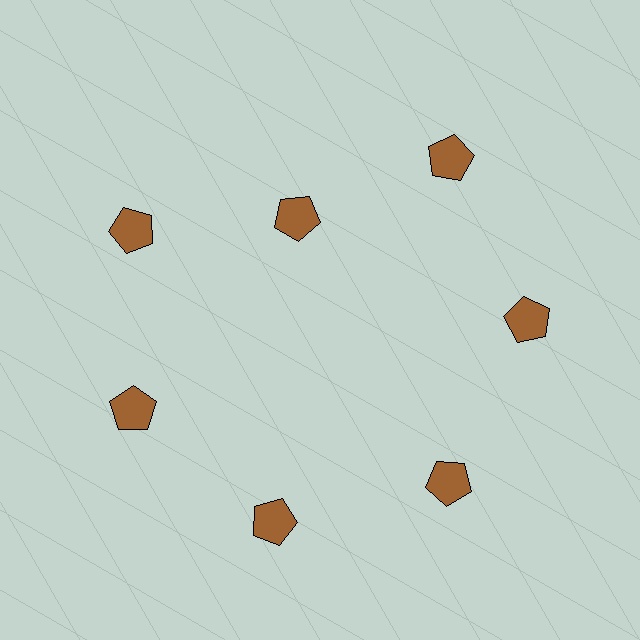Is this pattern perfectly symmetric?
No. The 7 brown pentagons are arranged in a ring, but one element near the 12 o'clock position is pulled inward toward the center, breaking the 7-fold rotational symmetry.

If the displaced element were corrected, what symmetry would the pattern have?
It would have 7-fold rotational symmetry — the pattern would map onto itself every 51 degrees.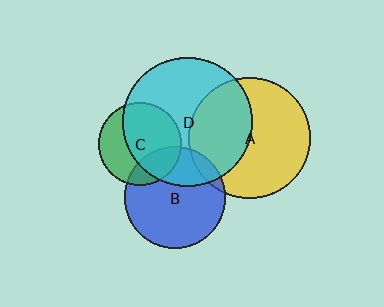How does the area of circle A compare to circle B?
Approximately 1.4 times.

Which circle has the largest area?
Circle D (cyan).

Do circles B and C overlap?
Yes.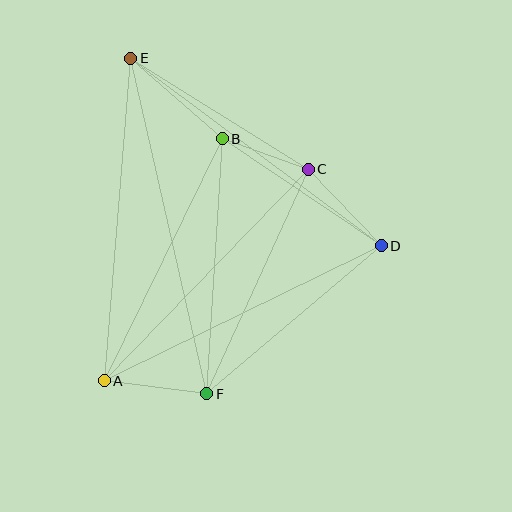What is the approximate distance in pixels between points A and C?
The distance between A and C is approximately 294 pixels.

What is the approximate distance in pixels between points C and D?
The distance between C and D is approximately 106 pixels.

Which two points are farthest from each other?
Points E and F are farthest from each other.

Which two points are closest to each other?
Points B and C are closest to each other.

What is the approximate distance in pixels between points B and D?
The distance between B and D is approximately 192 pixels.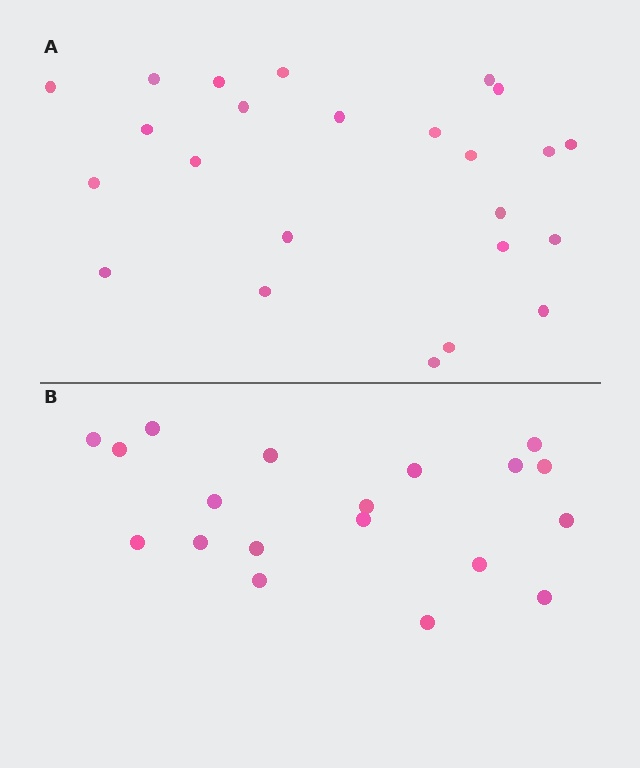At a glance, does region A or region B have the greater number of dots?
Region A (the top region) has more dots.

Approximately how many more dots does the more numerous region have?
Region A has about 5 more dots than region B.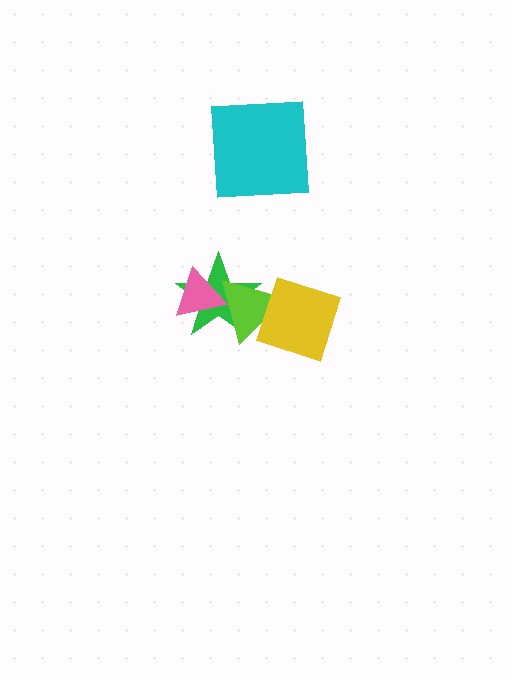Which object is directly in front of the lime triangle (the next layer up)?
The pink triangle is directly in front of the lime triangle.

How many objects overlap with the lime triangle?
3 objects overlap with the lime triangle.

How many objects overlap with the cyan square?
0 objects overlap with the cyan square.